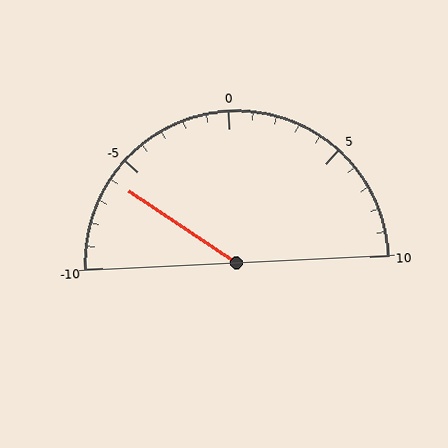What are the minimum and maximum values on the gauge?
The gauge ranges from -10 to 10.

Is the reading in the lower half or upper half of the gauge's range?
The reading is in the lower half of the range (-10 to 10).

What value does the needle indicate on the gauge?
The needle indicates approximately -6.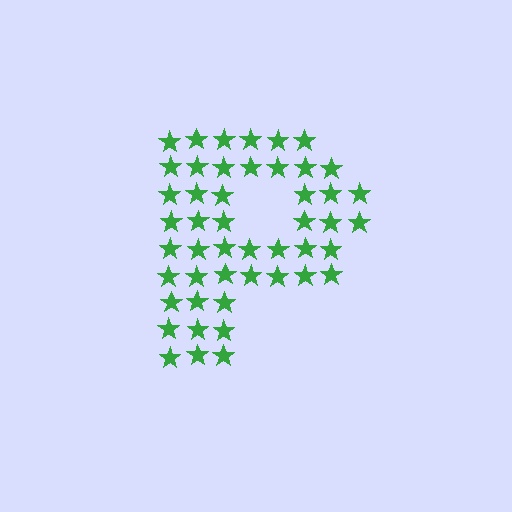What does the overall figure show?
The overall figure shows the letter P.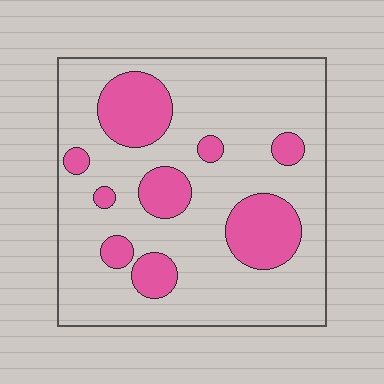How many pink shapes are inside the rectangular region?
9.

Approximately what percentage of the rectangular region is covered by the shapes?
Approximately 25%.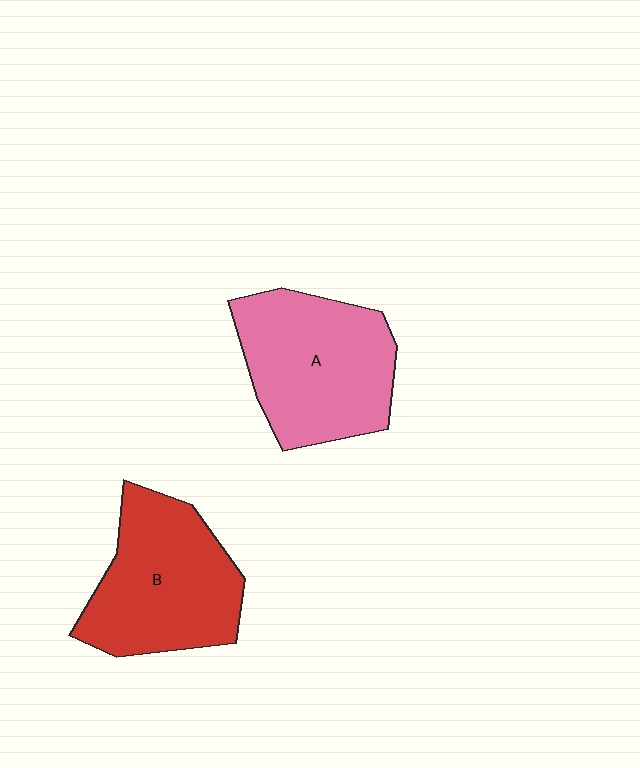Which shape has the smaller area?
Shape B (red).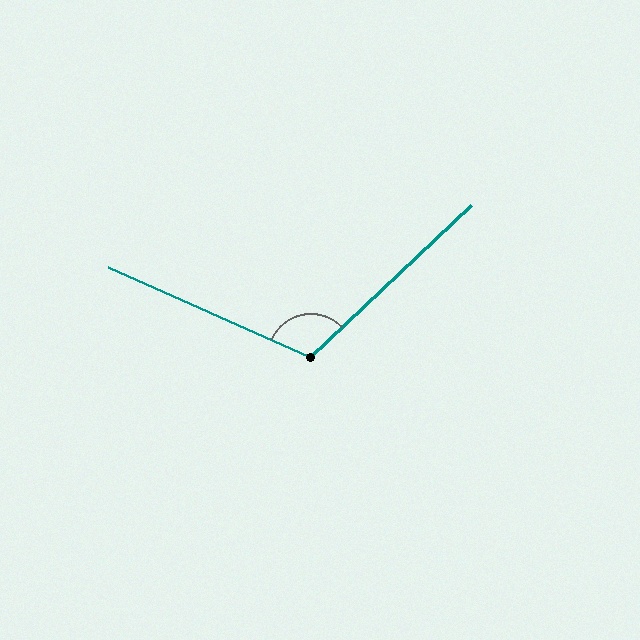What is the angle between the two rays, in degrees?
Approximately 113 degrees.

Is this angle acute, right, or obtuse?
It is obtuse.